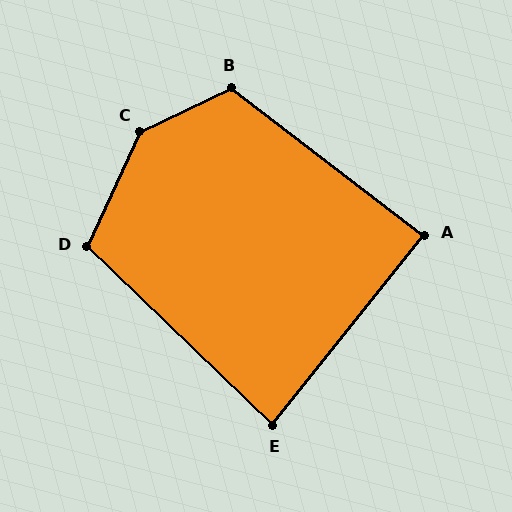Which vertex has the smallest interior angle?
E, at approximately 85 degrees.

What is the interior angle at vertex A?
Approximately 89 degrees (approximately right).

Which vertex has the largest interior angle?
C, at approximately 141 degrees.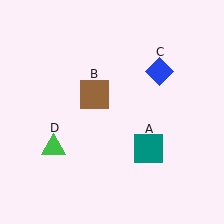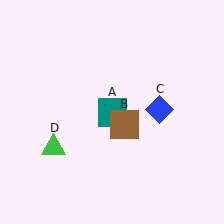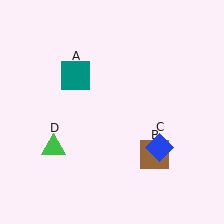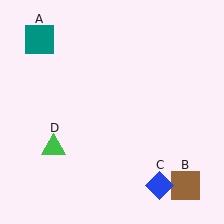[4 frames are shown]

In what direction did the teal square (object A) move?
The teal square (object A) moved up and to the left.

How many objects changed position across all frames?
3 objects changed position: teal square (object A), brown square (object B), blue diamond (object C).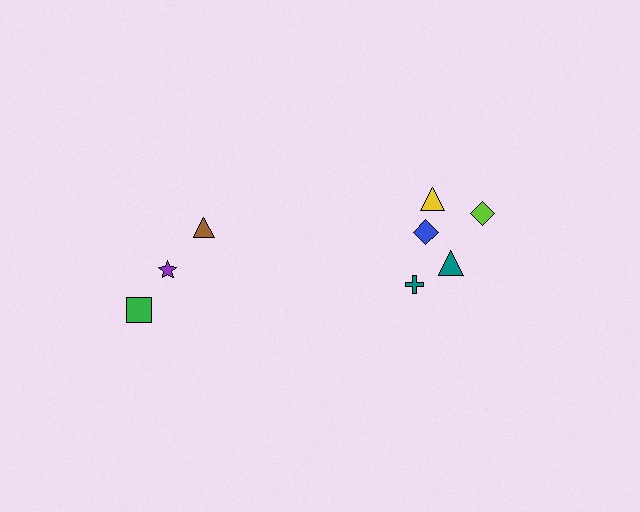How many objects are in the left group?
There are 3 objects.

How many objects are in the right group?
There are 5 objects.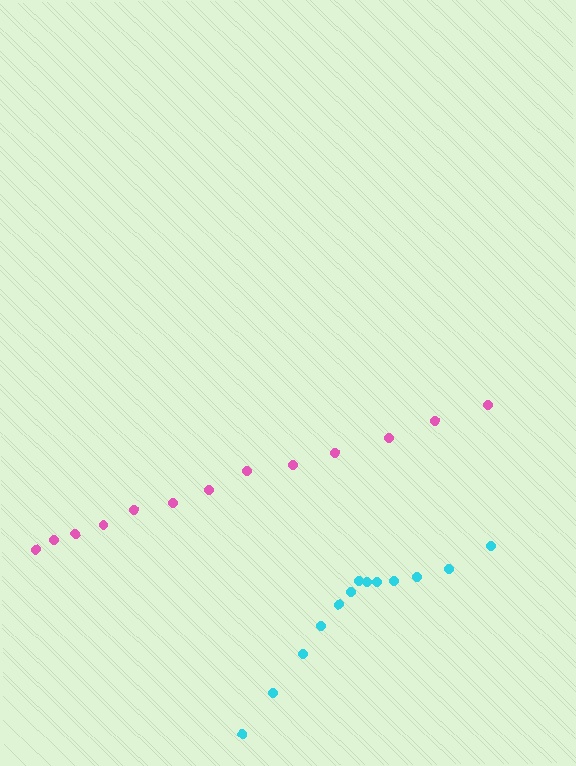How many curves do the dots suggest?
There are 2 distinct paths.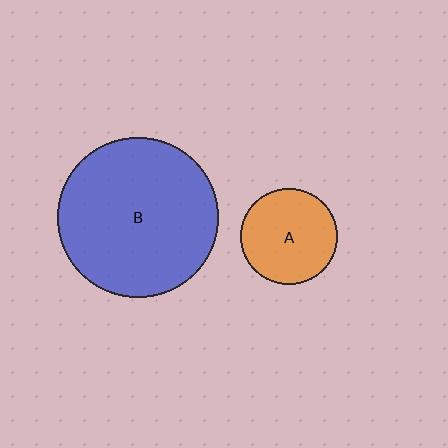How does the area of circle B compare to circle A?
Approximately 2.8 times.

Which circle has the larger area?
Circle B (blue).